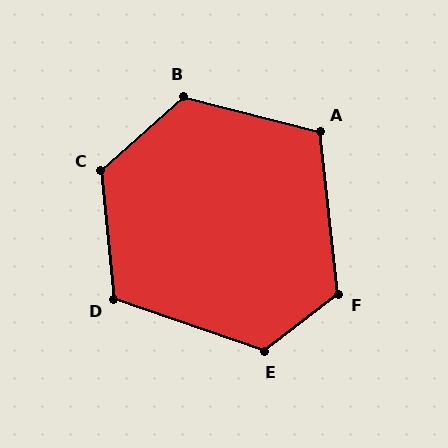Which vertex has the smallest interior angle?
A, at approximately 110 degrees.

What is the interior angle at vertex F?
Approximately 122 degrees (obtuse).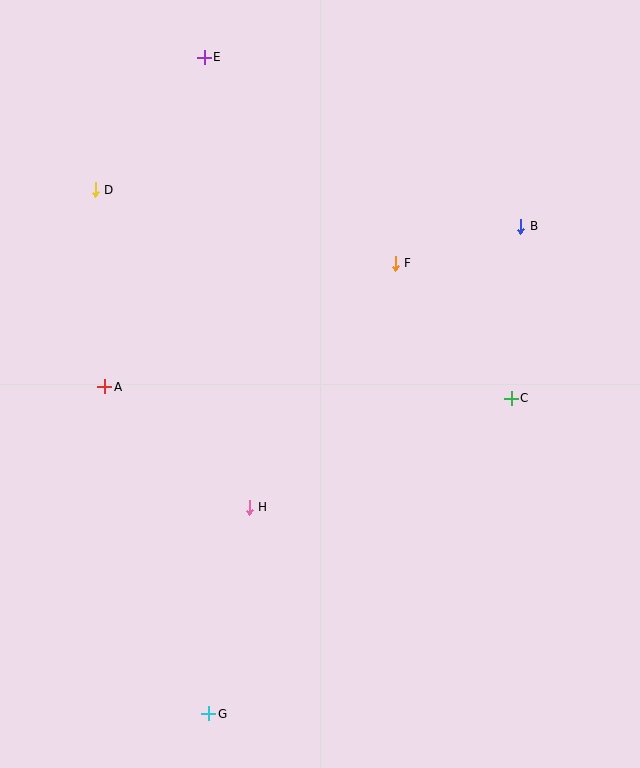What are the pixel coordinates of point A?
Point A is at (105, 387).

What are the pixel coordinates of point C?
Point C is at (511, 398).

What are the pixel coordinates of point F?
Point F is at (395, 263).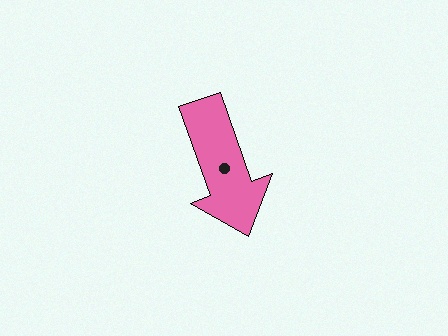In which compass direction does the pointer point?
South.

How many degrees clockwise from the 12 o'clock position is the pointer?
Approximately 160 degrees.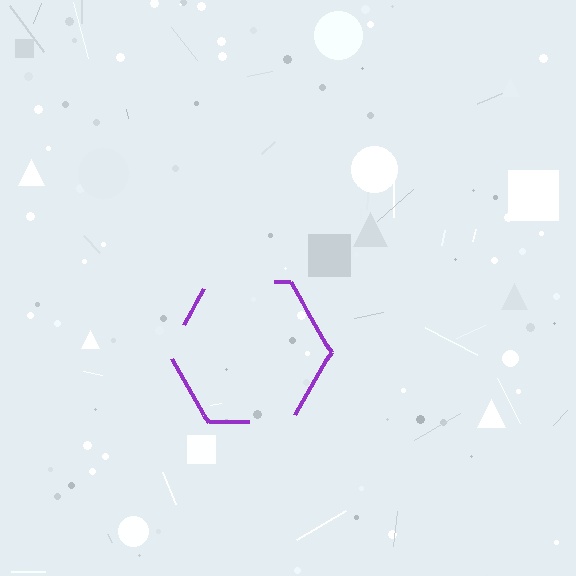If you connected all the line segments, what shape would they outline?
They would outline a hexagon.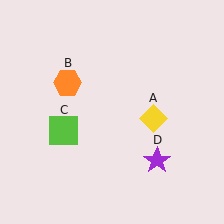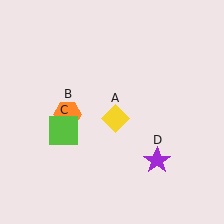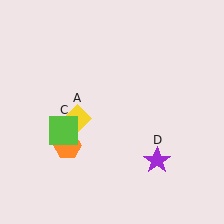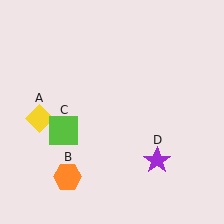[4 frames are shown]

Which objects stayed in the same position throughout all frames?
Lime square (object C) and purple star (object D) remained stationary.